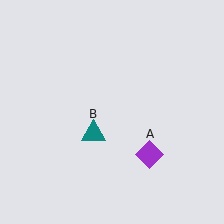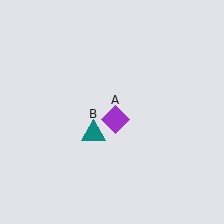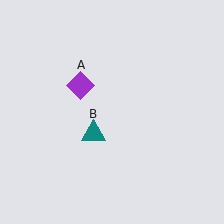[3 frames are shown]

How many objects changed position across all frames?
1 object changed position: purple diamond (object A).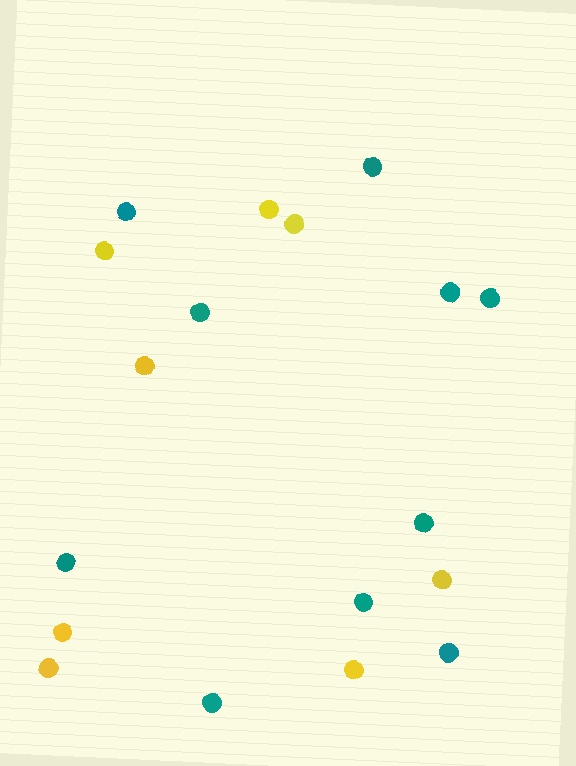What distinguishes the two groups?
There are 2 groups: one group of teal circles (10) and one group of yellow circles (8).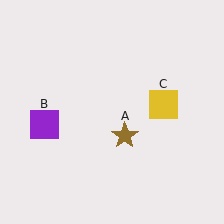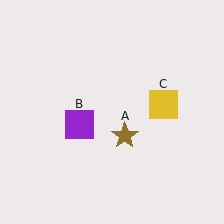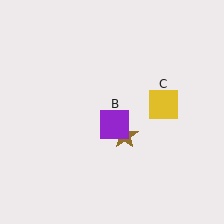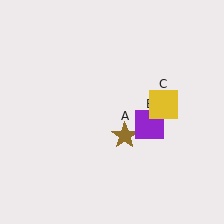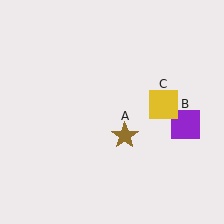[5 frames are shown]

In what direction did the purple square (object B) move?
The purple square (object B) moved right.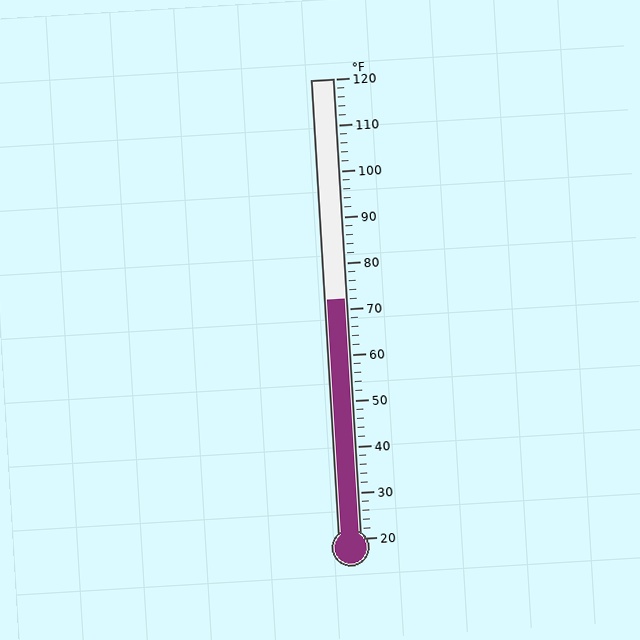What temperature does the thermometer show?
The thermometer shows approximately 72°F.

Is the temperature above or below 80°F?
The temperature is below 80°F.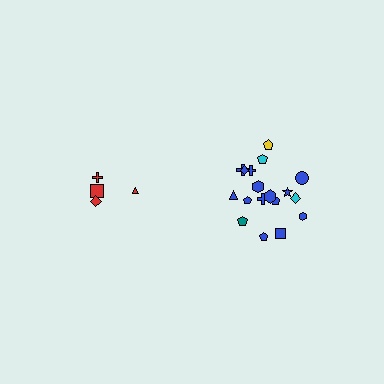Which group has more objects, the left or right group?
The right group.